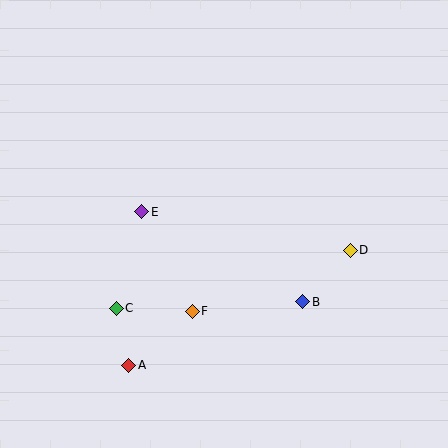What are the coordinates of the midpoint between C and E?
The midpoint between C and E is at (129, 260).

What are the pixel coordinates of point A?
Point A is at (129, 365).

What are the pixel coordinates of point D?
Point D is at (350, 250).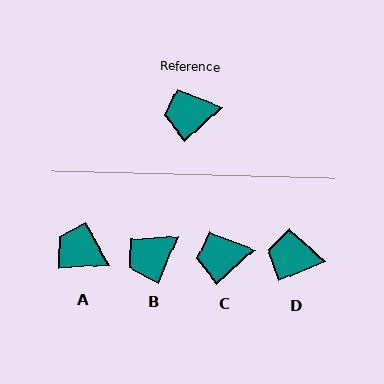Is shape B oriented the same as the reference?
No, it is off by about 24 degrees.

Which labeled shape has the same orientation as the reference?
C.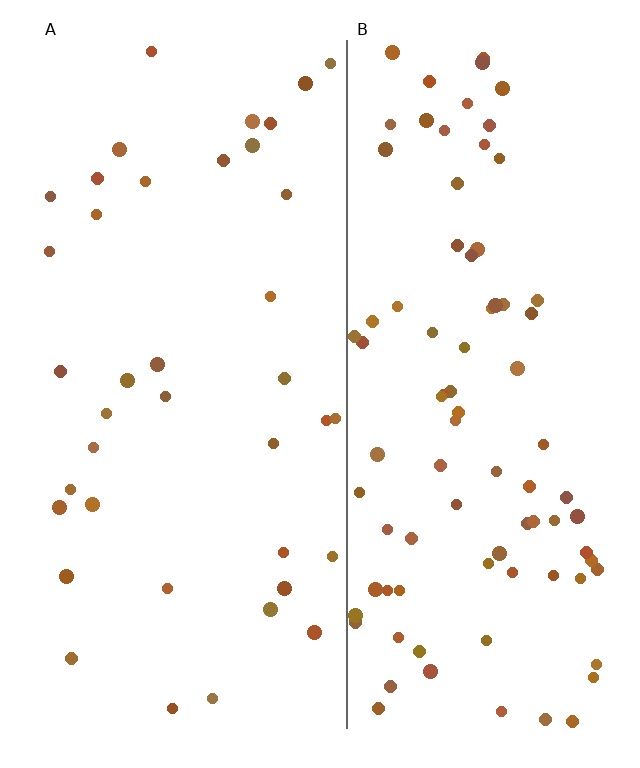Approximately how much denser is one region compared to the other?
Approximately 2.3× — region B over region A.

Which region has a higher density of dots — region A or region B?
B (the right).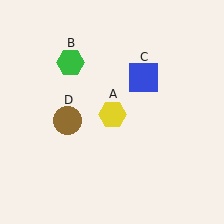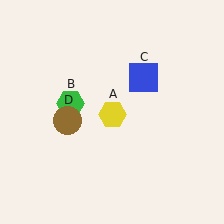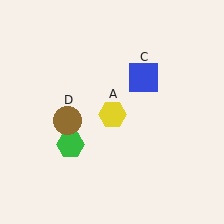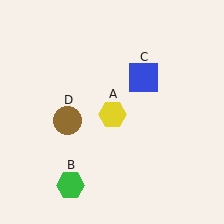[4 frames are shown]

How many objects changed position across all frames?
1 object changed position: green hexagon (object B).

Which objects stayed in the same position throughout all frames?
Yellow hexagon (object A) and blue square (object C) and brown circle (object D) remained stationary.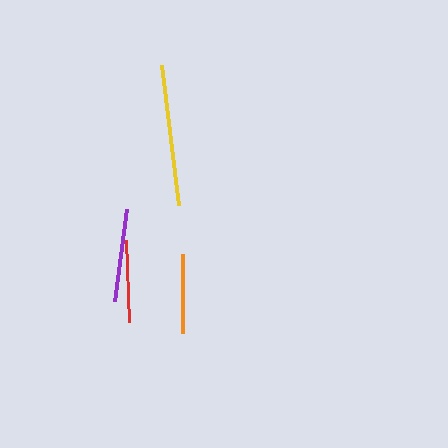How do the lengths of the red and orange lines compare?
The red and orange lines are approximately the same length.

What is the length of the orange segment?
The orange segment is approximately 79 pixels long.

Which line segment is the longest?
The yellow line is the longest at approximately 141 pixels.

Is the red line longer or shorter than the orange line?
The red line is longer than the orange line.